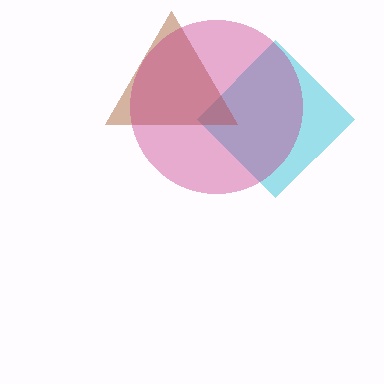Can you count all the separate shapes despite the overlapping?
Yes, there are 3 separate shapes.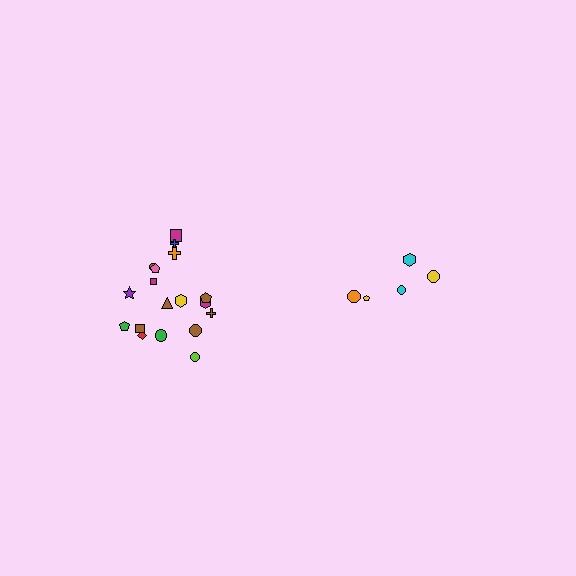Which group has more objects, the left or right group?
The left group.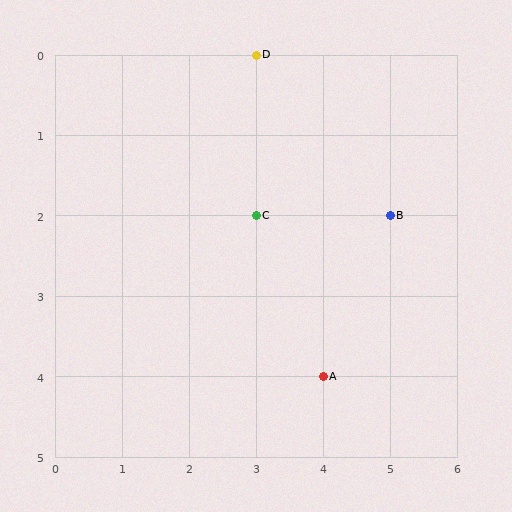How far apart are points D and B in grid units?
Points D and B are 2 columns and 2 rows apart (about 2.8 grid units diagonally).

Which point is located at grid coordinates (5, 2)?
Point B is at (5, 2).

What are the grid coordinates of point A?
Point A is at grid coordinates (4, 4).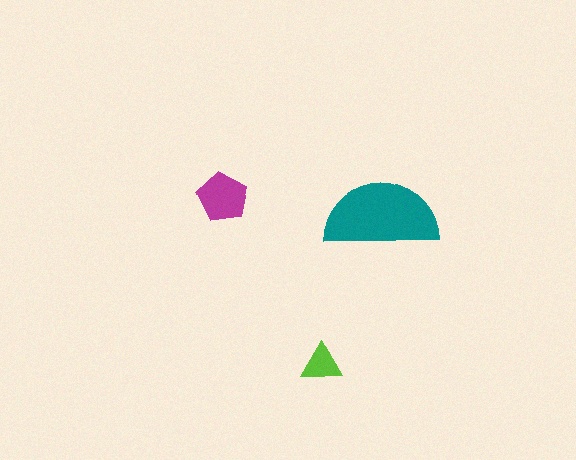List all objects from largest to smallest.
The teal semicircle, the magenta pentagon, the lime triangle.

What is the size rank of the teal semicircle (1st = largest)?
1st.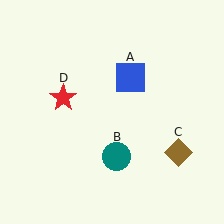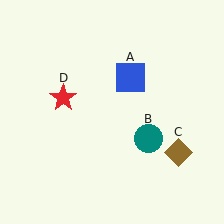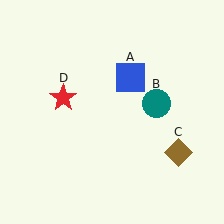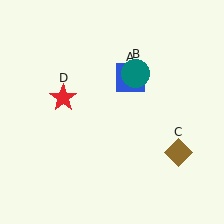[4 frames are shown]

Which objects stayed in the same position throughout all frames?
Blue square (object A) and brown diamond (object C) and red star (object D) remained stationary.